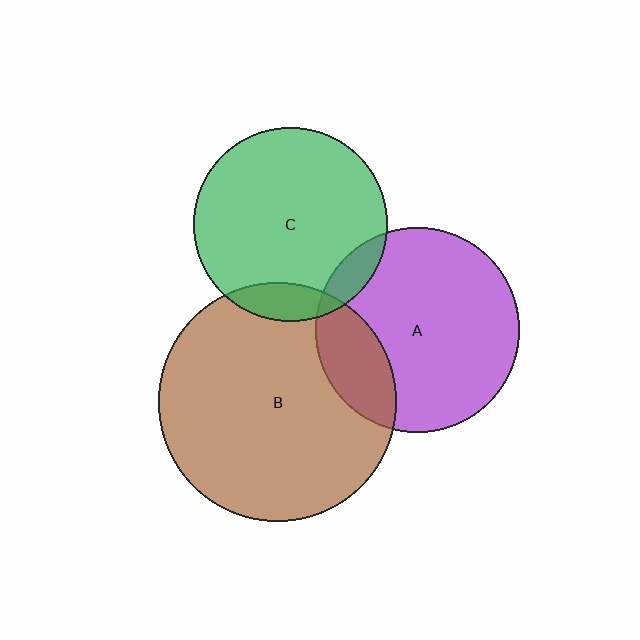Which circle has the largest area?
Circle B (brown).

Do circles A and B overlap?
Yes.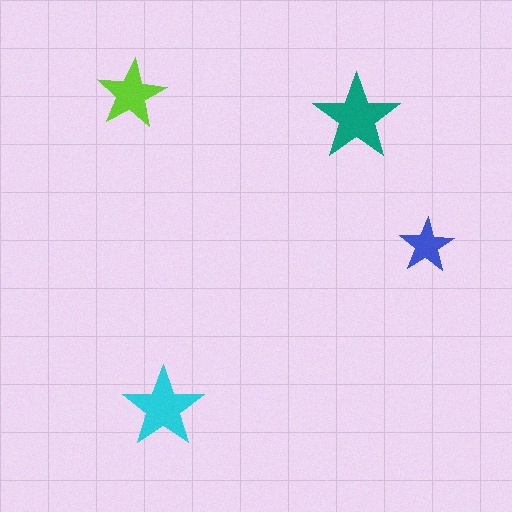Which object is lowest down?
The cyan star is bottommost.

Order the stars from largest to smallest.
the teal one, the cyan one, the lime one, the blue one.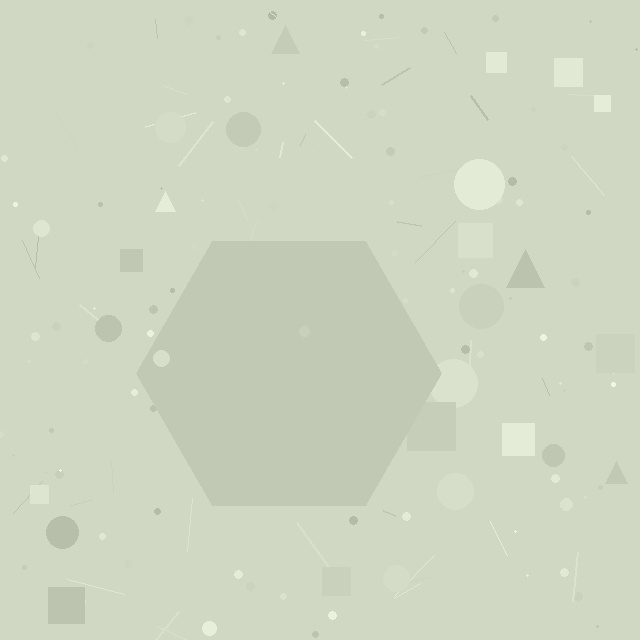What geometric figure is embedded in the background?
A hexagon is embedded in the background.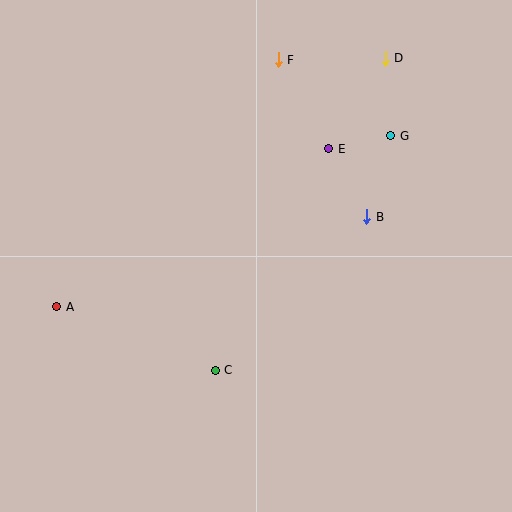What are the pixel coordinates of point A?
Point A is at (57, 307).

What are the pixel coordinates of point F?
Point F is at (278, 60).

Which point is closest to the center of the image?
Point B at (367, 217) is closest to the center.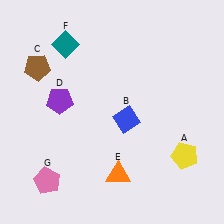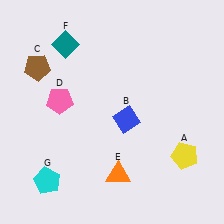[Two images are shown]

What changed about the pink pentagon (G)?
In Image 1, G is pink. In Image 2, it changed to cyan.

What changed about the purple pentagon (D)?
In Image 1, D is purple. In Image 2, it changed to pink.